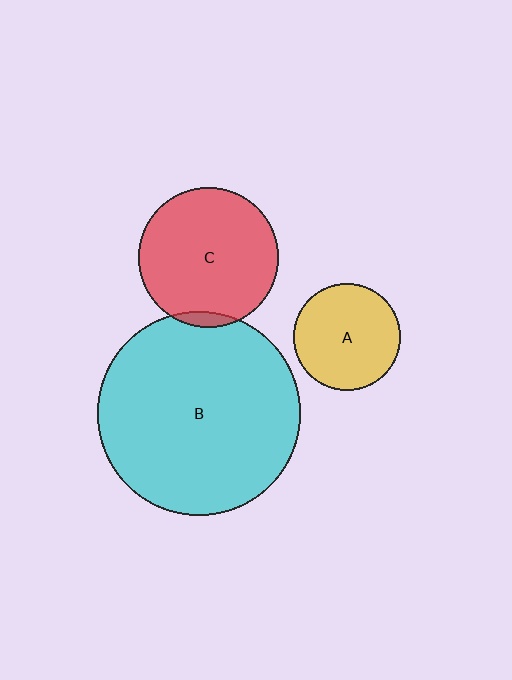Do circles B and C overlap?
Yes.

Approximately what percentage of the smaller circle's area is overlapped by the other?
Approximately 5%.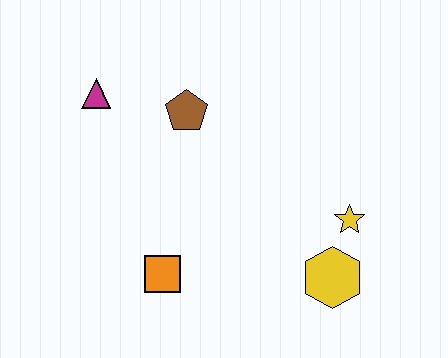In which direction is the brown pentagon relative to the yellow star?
The brown pentagon is to the left of the yellow star.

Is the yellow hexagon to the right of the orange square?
Yes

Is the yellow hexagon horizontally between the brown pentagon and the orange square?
No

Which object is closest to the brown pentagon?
The magenta triangle is closest to the brown pentagon.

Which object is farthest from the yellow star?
The magenta triangle is farthest from the yellow star.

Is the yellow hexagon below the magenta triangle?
Yes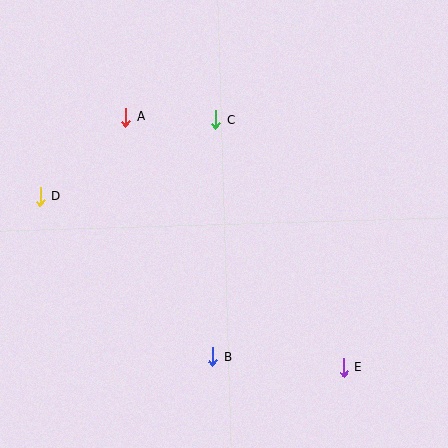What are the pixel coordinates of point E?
Point E is at (344, 368).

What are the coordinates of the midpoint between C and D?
The midpoint between C and D is at (128, 158).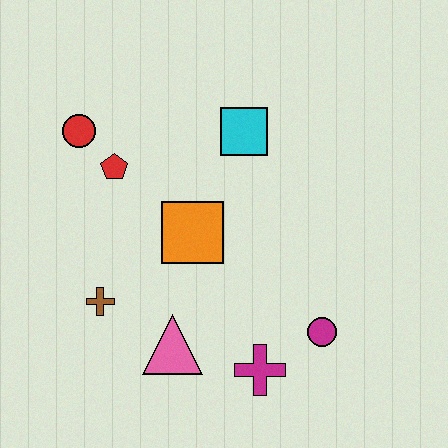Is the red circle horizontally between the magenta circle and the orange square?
No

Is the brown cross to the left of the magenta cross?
Yes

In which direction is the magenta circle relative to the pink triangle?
The magenta circle is to the right of the pink triangle.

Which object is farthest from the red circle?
The magenta circle is farthest from the red circle.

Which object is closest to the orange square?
The red pentagon is closest to the orange square.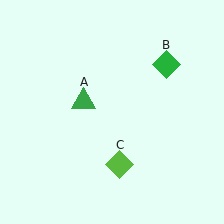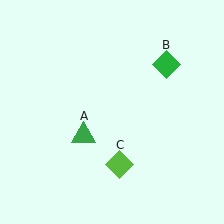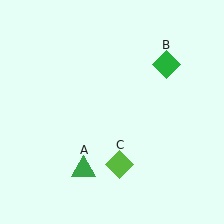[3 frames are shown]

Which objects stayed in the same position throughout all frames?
Green diamond (object B) and lime diamond (object C) remained stationary.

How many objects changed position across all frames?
1 object changed position: green triangle (object A).